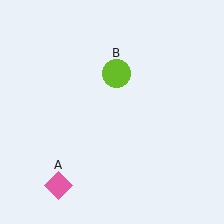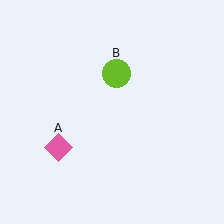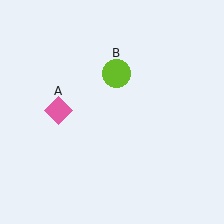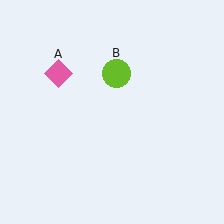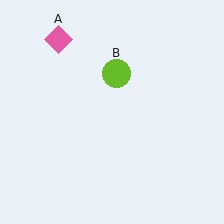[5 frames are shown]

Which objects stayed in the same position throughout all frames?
Lime circle (object B) remained stationary.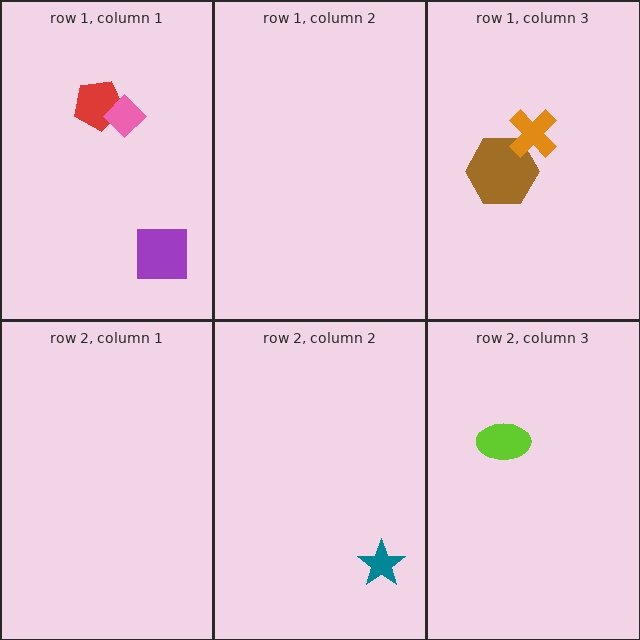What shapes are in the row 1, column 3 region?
The brown hexagon, the orange cross.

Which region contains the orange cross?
The row 1, column 3 region.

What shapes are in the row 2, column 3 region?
The lime ellipse.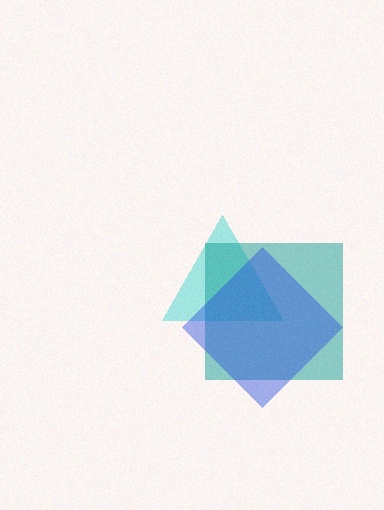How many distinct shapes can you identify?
There are 3 distinct shapes: a cyan triangle, a teal square, a blue diamond.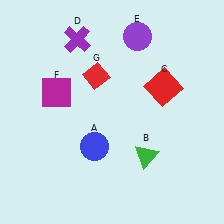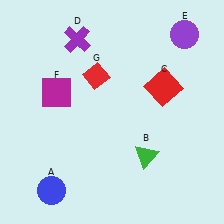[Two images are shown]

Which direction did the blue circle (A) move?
The blue circle (A) moved down.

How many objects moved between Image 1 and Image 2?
2 objects moved between the two images.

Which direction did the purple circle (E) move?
The purple circle (E) moved right.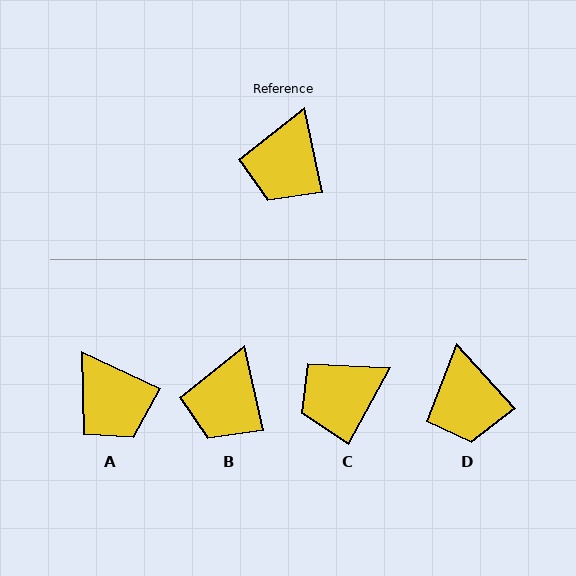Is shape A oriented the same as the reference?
No, it is off by about 53 degrees.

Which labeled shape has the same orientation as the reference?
B.